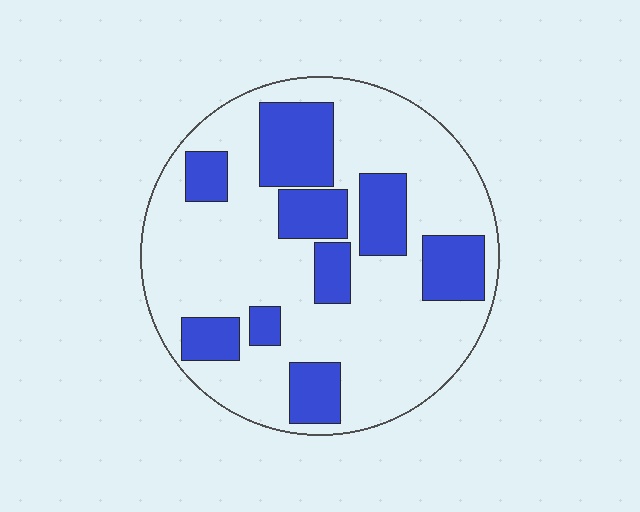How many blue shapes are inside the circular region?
9.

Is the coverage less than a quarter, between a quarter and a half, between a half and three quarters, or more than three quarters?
Between a quarter and a half.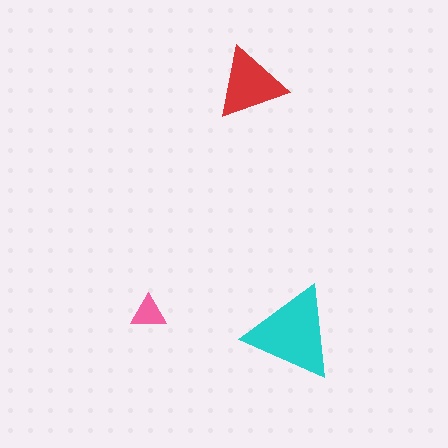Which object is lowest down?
The cyan triangle is bottommost.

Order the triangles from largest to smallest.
the cyan one, the red one, the pink one.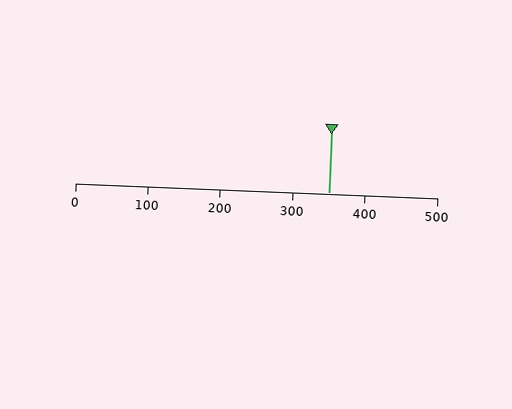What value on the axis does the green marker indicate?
The marker indicates approximately 350.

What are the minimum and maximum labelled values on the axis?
The axis runs from 0 to 500.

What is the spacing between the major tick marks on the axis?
The major ticks are spaced 100 apart.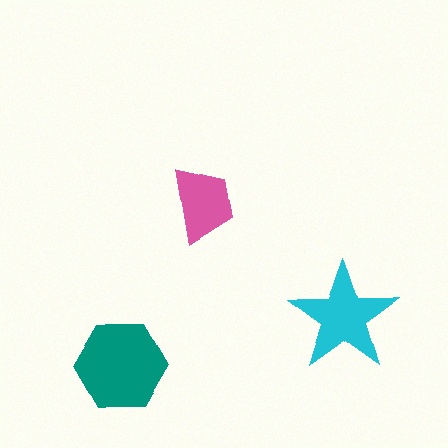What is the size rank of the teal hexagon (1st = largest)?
1st.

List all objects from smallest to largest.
The pink trapezoid, the cyan star, the teal hexagon.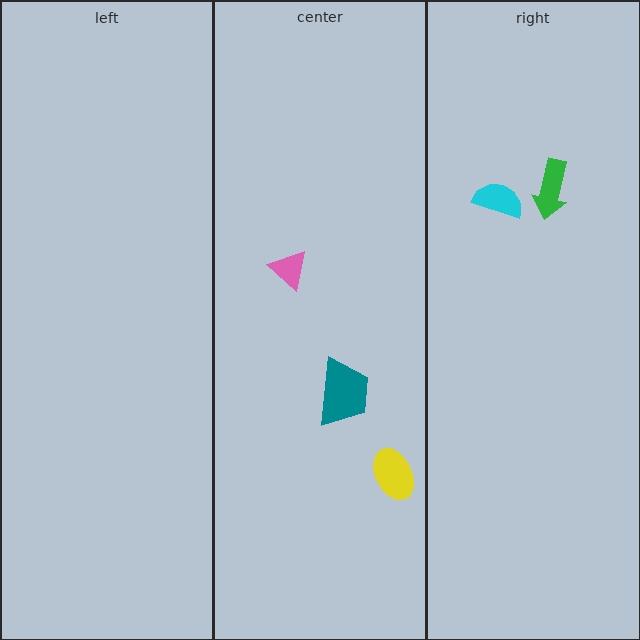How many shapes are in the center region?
3.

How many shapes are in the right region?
2.